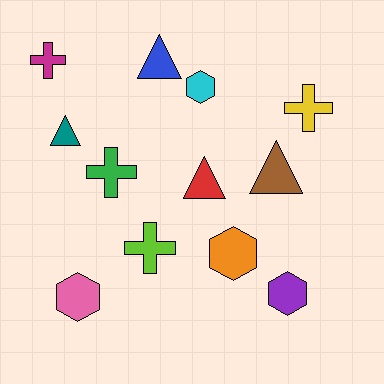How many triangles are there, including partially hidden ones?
There are 4 triangles.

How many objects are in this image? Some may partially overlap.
There are 12 objects.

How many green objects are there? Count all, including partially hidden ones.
There is 1 green object.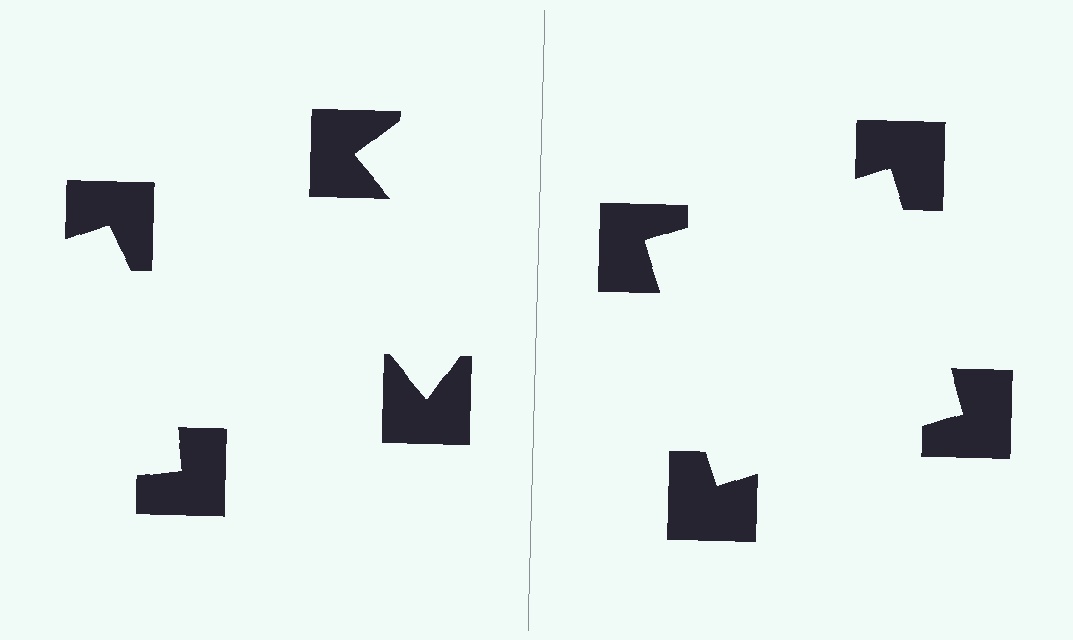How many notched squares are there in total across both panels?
8 — 4 on each side.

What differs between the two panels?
The notched squares are positioned identically on both sides; only the wedge orientations differ. On the right they align to a square; on the left they are misaligned.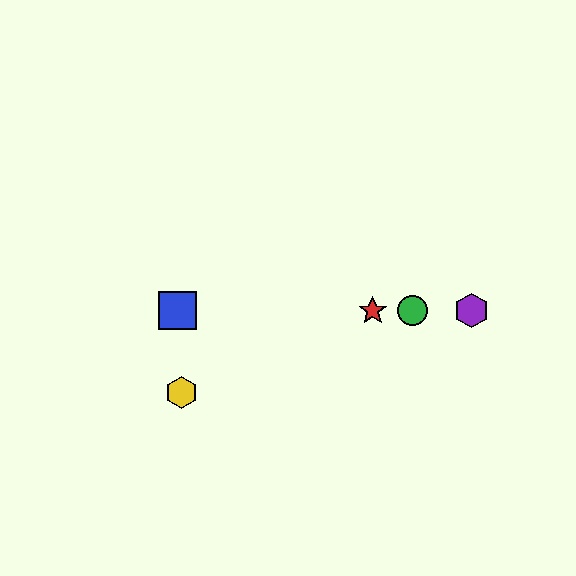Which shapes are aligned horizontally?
The red star, the blue square, the green circle, the purple hexagon are aligned horizontally.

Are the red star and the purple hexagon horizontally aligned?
Yes, both are at y≈311.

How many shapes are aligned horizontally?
4 shapes (the red star, the blue square, the green circle, the purple hexagon) are aligned horizontally.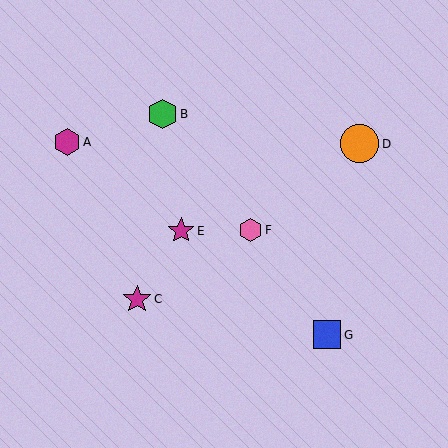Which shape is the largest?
The orange circle (labeled D) is the largest.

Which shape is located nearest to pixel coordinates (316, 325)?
The blue square (labeled G) at (327, 335) is nearest to that location.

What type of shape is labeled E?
Shape E is a magenta star.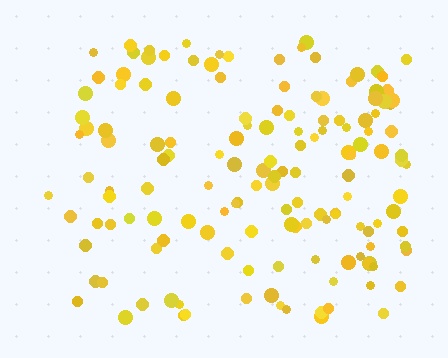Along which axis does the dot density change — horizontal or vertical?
Horizontal.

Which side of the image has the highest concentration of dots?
The right.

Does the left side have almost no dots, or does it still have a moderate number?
Still a moderate number, just noticeably fewer than the right.